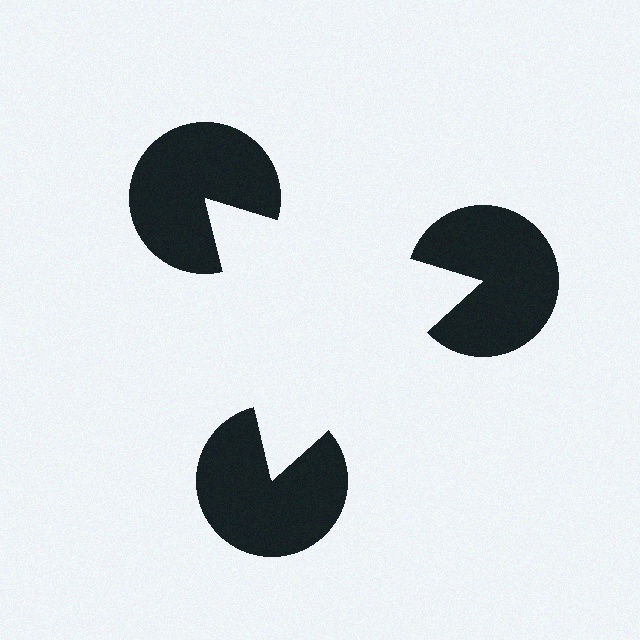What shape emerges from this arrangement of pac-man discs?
An illusory triangle — its edges are inferred from the aligned wedge cuts in the pac-man discs, not physically drawn.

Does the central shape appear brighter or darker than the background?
It typically appears slightly brighter than the background, even though no actual brightness change is drawn.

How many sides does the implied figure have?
3 sides.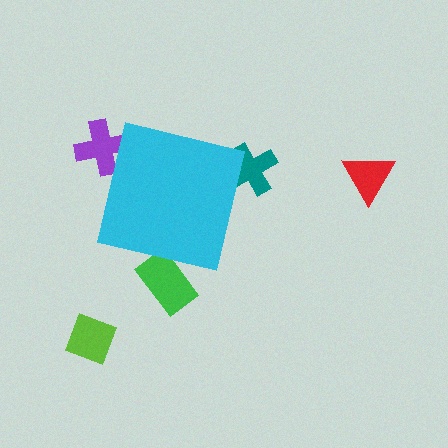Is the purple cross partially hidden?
Yes, the purple cross is partially hidden behind the cyan square.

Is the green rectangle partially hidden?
Yes, the green rectangle is partially hidden behind the cyan square.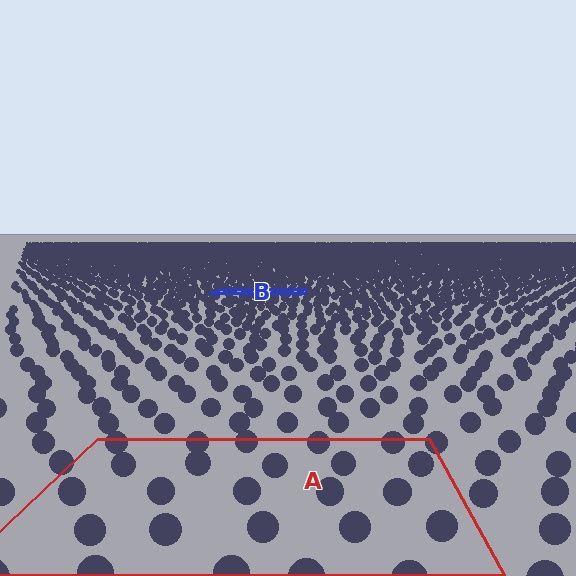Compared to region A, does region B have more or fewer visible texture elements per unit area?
Region B has more texture elements per unit area — they are packed more densely because it is farther away.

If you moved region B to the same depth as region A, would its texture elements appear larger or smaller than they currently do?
They would appear larger. At a closer depth, the same texture elements are projected at a bigger on-screen size.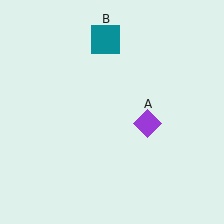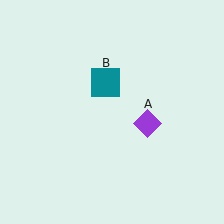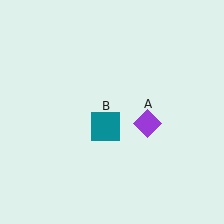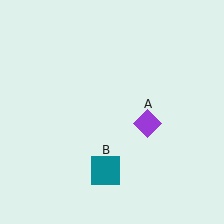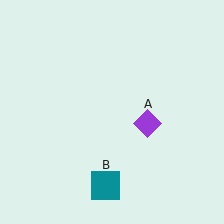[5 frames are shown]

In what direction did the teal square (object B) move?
The teal square (object B) moved down.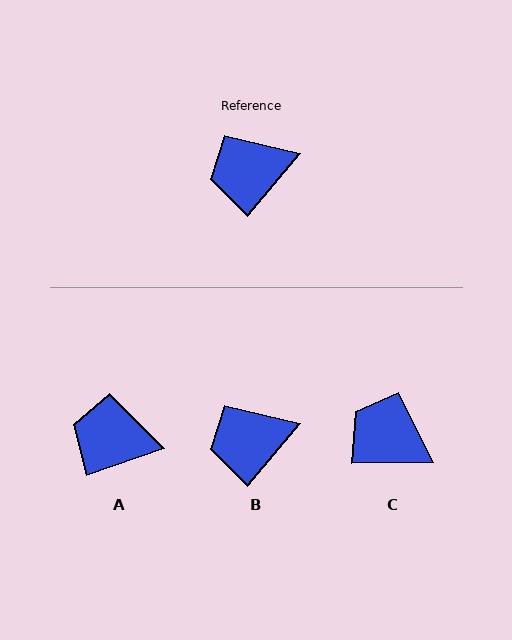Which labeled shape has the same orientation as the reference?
B.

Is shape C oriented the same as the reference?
No, it is off by about 49 degrees.